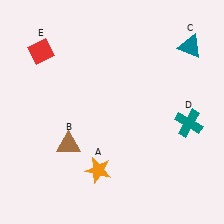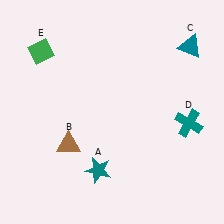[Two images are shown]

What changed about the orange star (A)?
In Image 1, A is orange. In Image 2, it changed to teal.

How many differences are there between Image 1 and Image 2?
There are 2 differences between the two images.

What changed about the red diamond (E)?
In Image 1, E is red. In Image 2, it changed to green.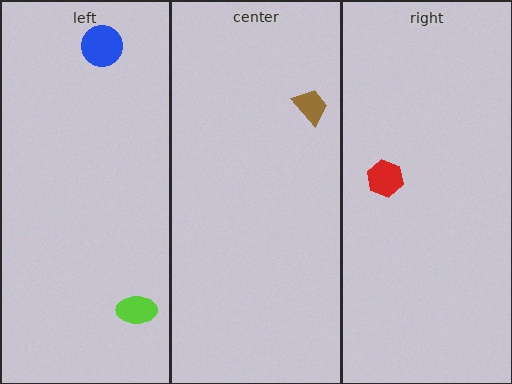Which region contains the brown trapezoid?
The center region.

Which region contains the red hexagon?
The right region.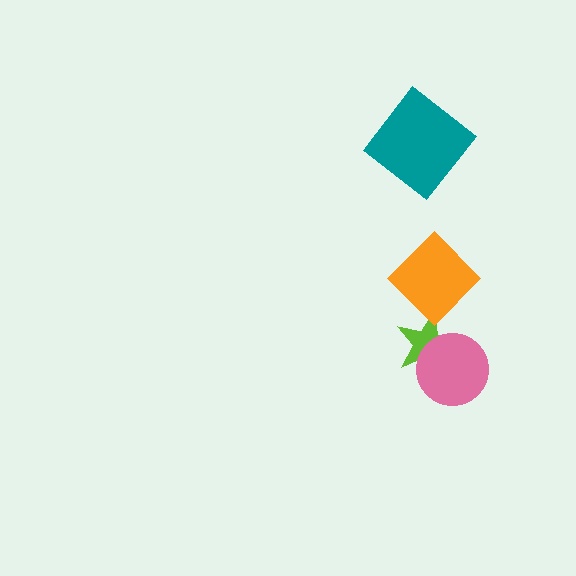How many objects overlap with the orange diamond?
1 object overlaps with the orange diamond.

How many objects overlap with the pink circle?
1 object overlaps with the pink circle.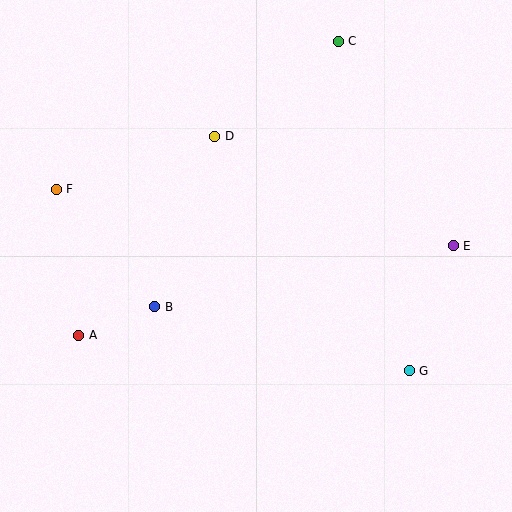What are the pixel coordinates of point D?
Point D is at (215, 137).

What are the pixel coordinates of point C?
Point C is at (338, 41).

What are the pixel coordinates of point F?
Point F is at (56, 189).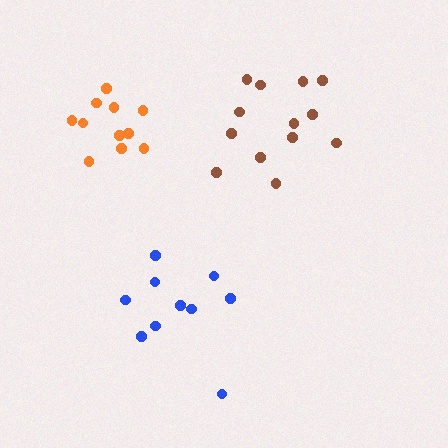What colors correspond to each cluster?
The clusters are colored: blue, brown, orange.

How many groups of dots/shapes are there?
There are 3 groups.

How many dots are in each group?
Group 1: 10 dots, Group 2: 13 dots, Group 3: 11 dots (34 total).